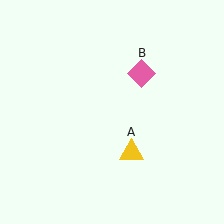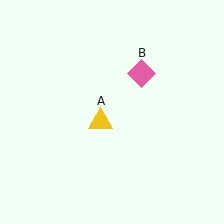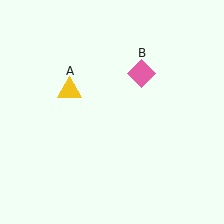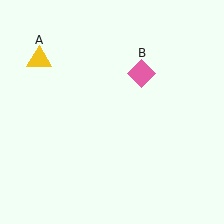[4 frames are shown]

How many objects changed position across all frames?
1 object changed position: yellow triangle (object A).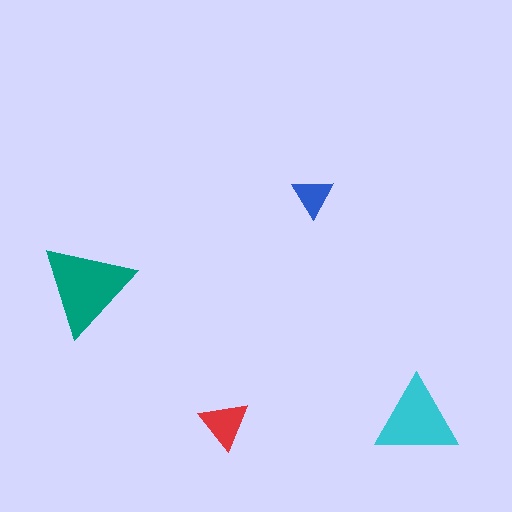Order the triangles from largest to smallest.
the teal one, the cyan one, the red one, the blue one.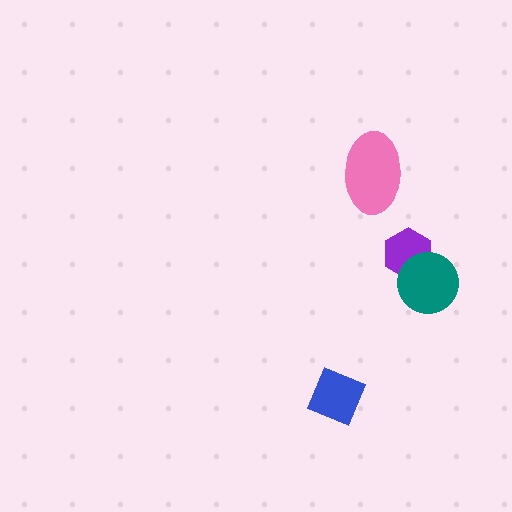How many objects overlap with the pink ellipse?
0 objects overlap with the pink ellipse.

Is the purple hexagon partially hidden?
Yes, it is partially covered by another shape.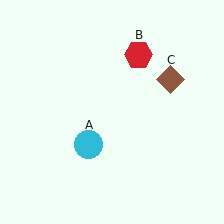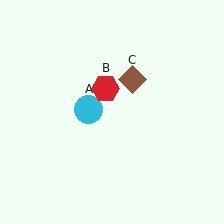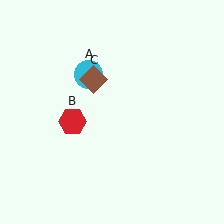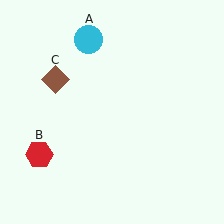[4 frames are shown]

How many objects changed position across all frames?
3 objects changed position: cyan circle (object A), red hexagon (object B), brown diamond (object C).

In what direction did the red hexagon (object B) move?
The red hexagon (object B) moved down and to the left.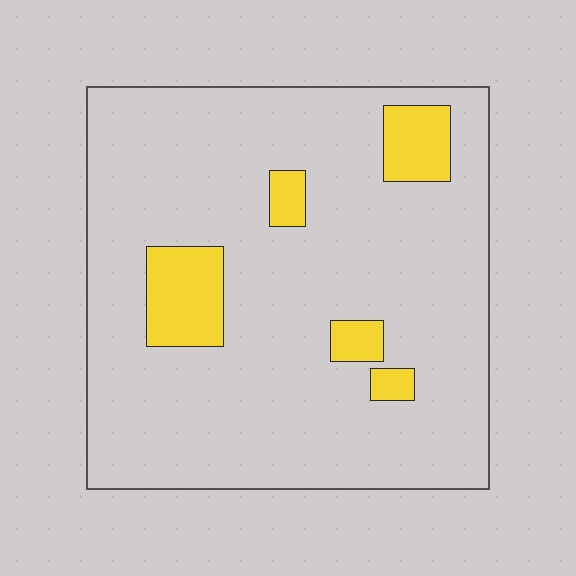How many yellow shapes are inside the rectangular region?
5.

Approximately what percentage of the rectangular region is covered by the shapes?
Approximately 10%.